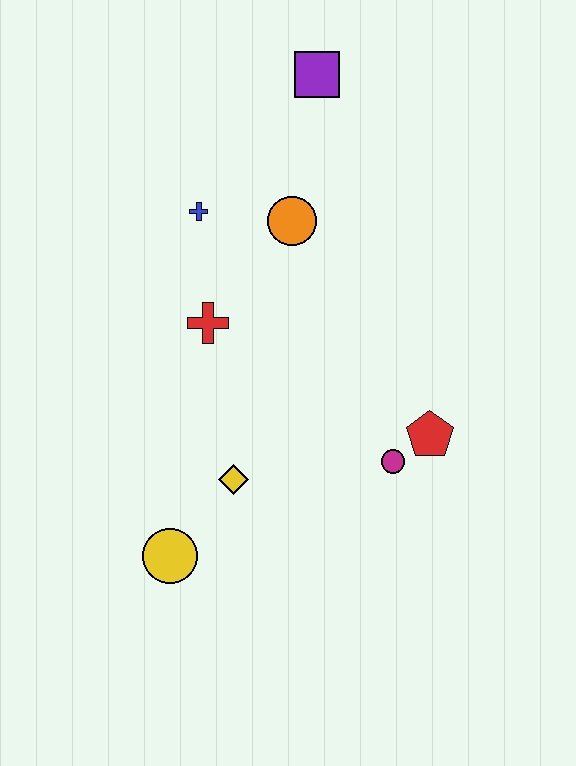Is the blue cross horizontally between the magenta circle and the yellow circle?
Yes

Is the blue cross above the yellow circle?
Yes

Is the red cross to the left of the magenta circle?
Yes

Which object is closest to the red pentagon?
The magenta circle is closest to the red pentagon.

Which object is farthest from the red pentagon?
The purple square is farthest from the red pentagon.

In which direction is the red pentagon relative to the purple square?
The red pentagon is below the purple square.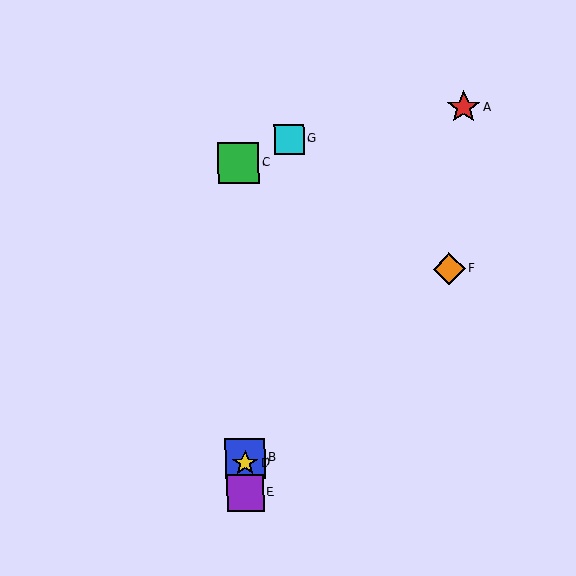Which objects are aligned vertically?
Objects B, C, D, E are aligned vertically.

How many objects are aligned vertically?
4 objects (B, C, D, E) are aligned vertically.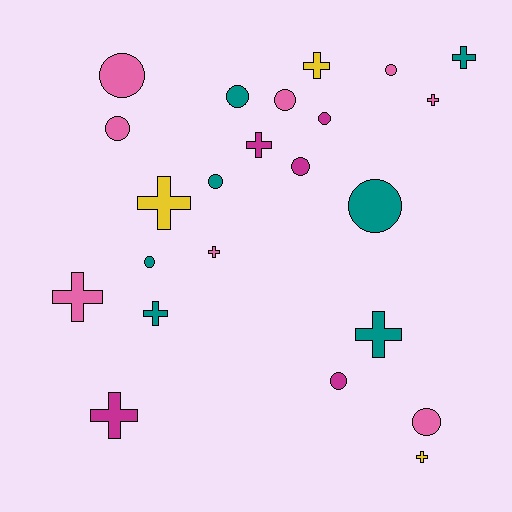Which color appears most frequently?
Pink, with 8 objects.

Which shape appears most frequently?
Circle, with 12 objects.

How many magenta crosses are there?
There are 2 magenta crosses.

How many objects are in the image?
There are 23 objects.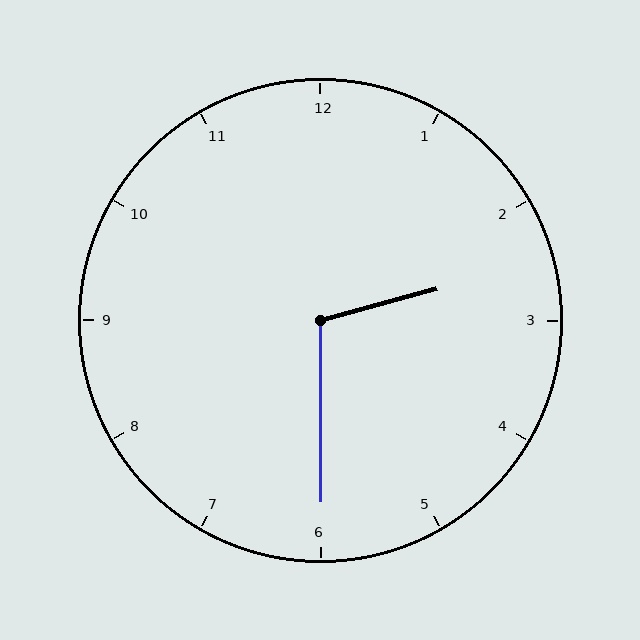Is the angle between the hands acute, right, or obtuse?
It is obtuse.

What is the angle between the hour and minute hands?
Approximately 105 degrees.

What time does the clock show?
2:30.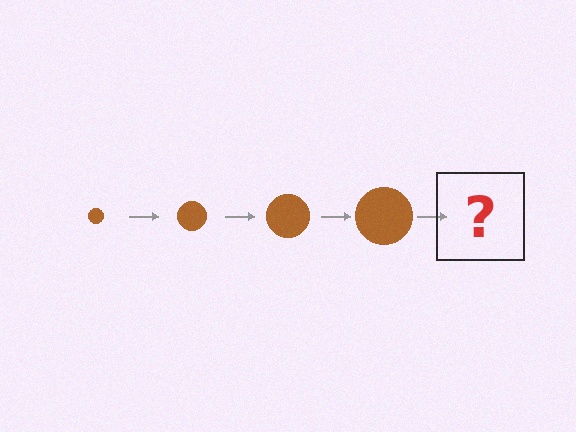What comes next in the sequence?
The next element should be a brown circle, larger than the previous one.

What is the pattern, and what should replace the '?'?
The pattern is that the circle gets progressively larger each step. The '?' should be a brown circle, larger than the previous one.